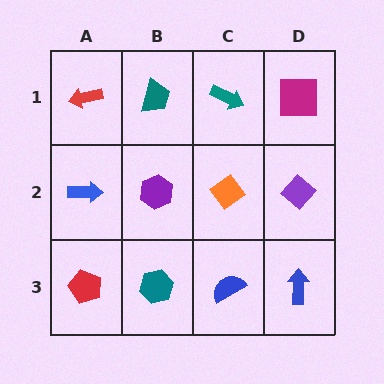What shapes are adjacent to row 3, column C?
An orange diamond (row 2, column C), a teal hexagon (row 3, column B), a blue arrow (row 3, column D).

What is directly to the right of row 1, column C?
A magenta square.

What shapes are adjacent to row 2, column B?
A teal trapezoid (row 1, column B), a teal hexagon (row 3, column B), a blue arrow (row 2, column A), an orange diamond (row 2, column C).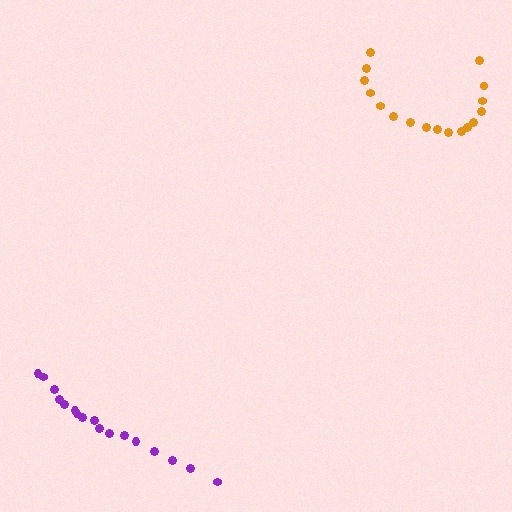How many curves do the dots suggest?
There are 2 distinct paths.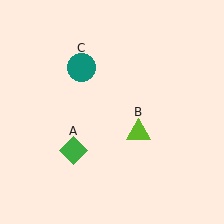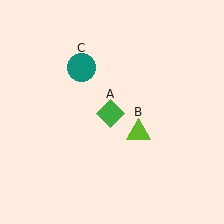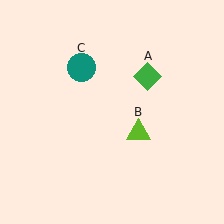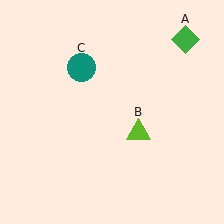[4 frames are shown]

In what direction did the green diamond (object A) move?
The green diamond (object A) moved up and to the right.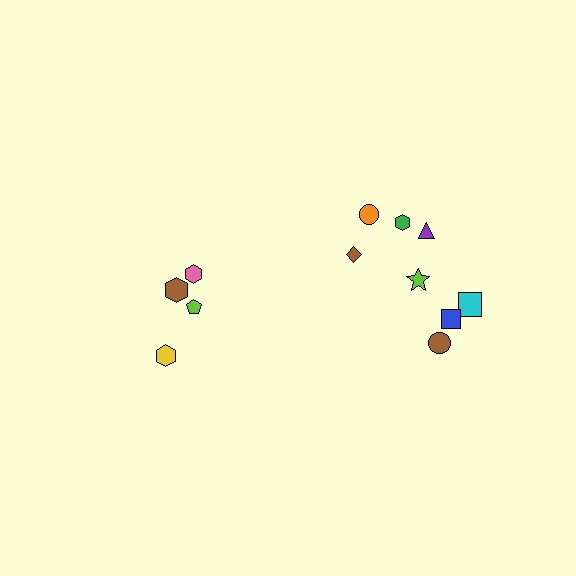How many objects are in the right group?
There are 8 objects.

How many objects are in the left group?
There are 4 objects.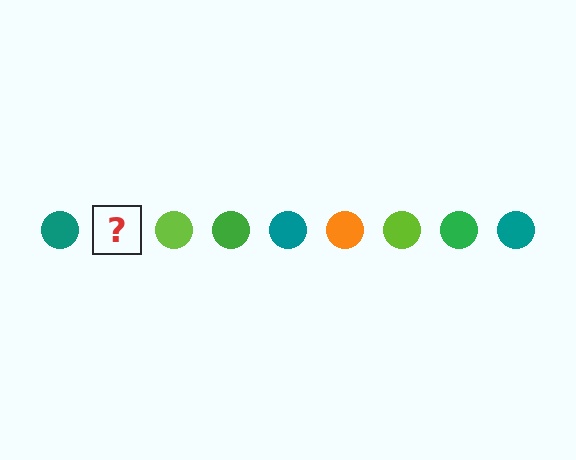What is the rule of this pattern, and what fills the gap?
The rule is that the pattern cycles through teal, orange, lime, green circles. The gap should be filled with an orange circle.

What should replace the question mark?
The question mark should be replaced with an orange circle.